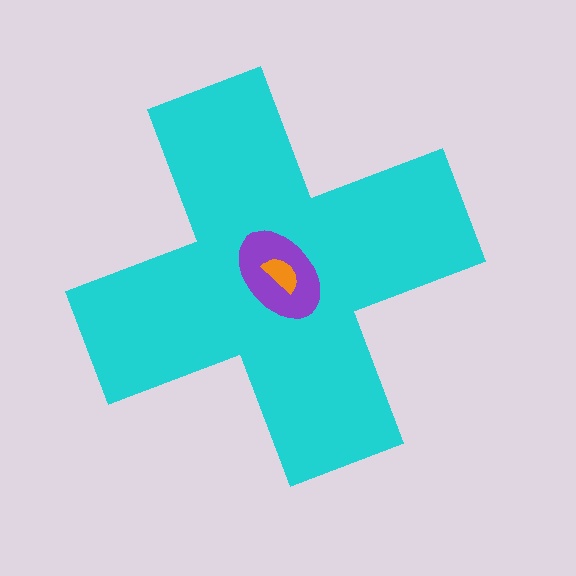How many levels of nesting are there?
3.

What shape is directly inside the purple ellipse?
The orange semicircle.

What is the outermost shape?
The cyan cross.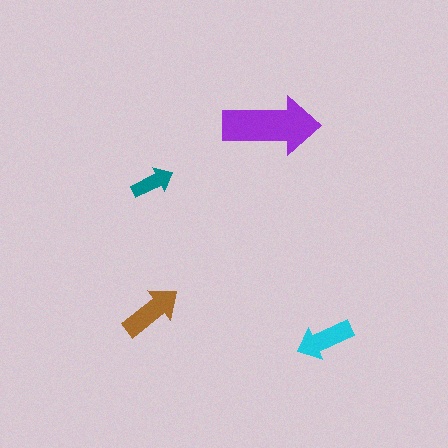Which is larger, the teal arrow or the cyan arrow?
The cyan one.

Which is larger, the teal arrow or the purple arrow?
The purple one.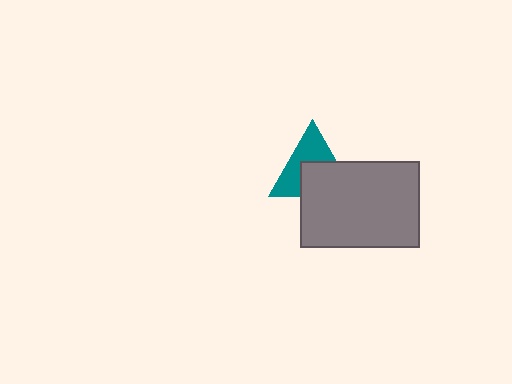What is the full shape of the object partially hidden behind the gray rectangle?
The partially hidden object is a teal triangle.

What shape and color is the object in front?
The object in front is a gray rectangle.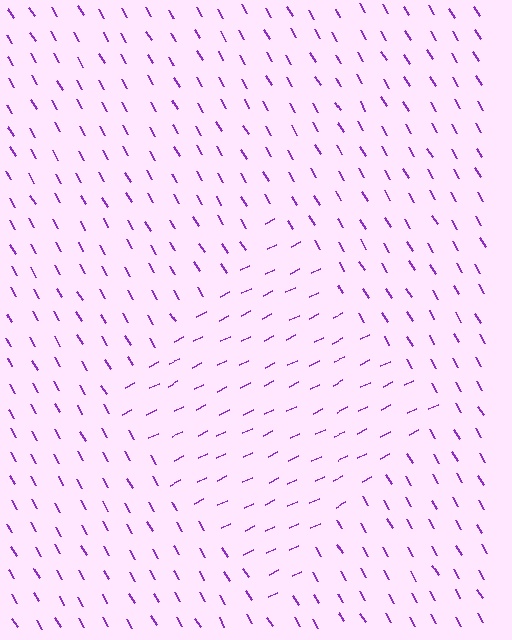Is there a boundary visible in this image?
Yes, there is a texture boundary formed by a change in line orientation.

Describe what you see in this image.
The image is filled with small purple line segments. A diamond region in the image has lines oriented differently from the surrounding lines, creating a visible texture boundary.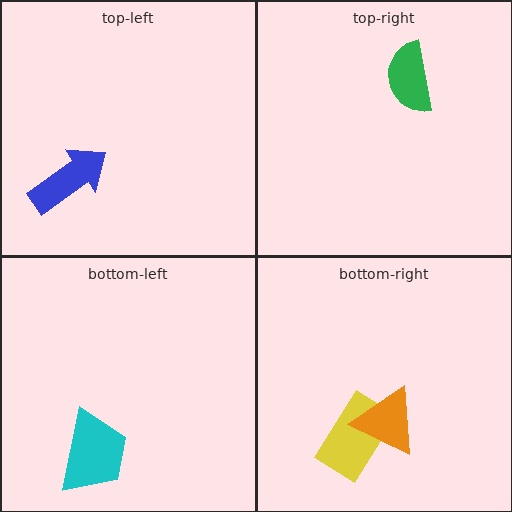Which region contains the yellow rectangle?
The bottom-right region.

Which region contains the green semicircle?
The top-right region.